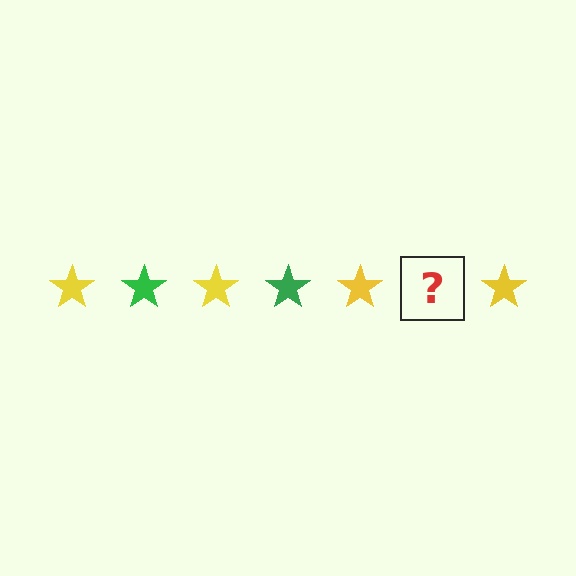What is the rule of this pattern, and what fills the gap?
The rule is that the pattern cycles through yellow, green stars. The gap should be filled with a green star.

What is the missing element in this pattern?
The missing element is a green star.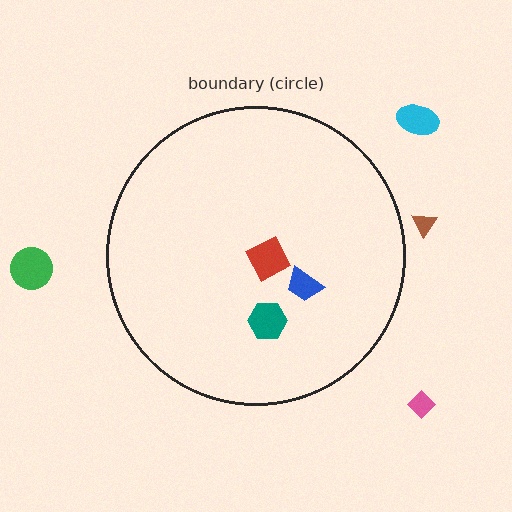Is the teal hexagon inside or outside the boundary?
Inside.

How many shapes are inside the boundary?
3 inside, 4 outside.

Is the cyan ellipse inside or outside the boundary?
Outside.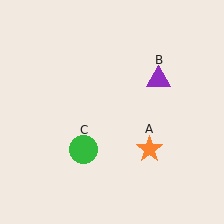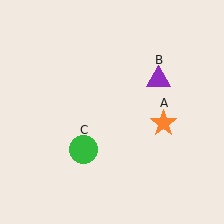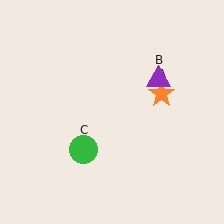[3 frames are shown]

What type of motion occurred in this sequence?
The orange star (object A) rotated counterclockwise around the center of the scene.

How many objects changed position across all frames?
1 object changed position: orange star (object A).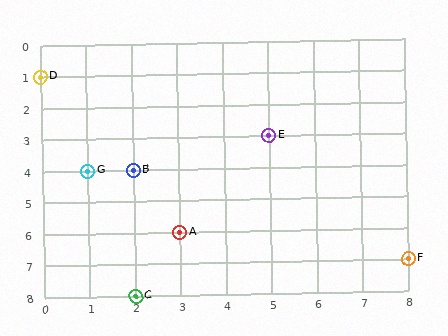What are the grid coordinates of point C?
Point C is at grid coordinates (2, 8).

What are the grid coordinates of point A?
Point A is at grid coordinates (3, 6).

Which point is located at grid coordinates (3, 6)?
Point A is at (3, 6).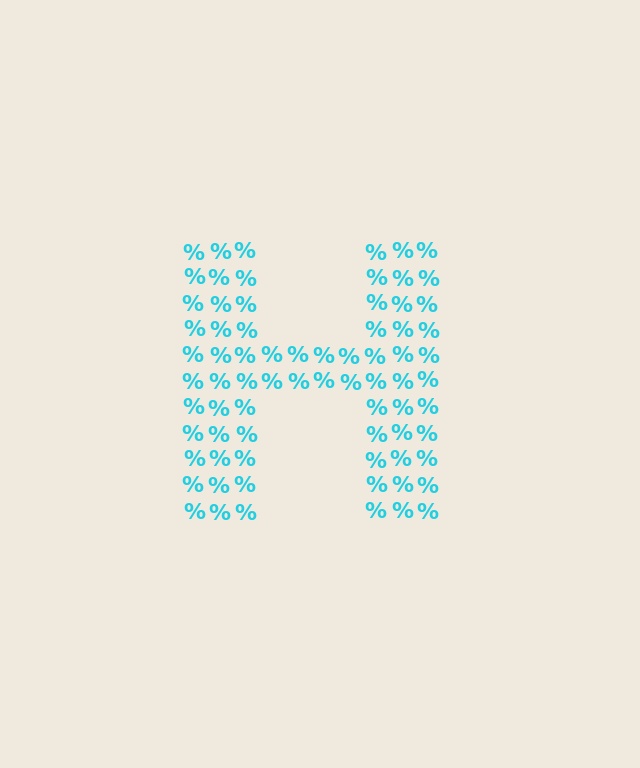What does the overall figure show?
The overall figure shows the letter H.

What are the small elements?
The small elements are percent signs.